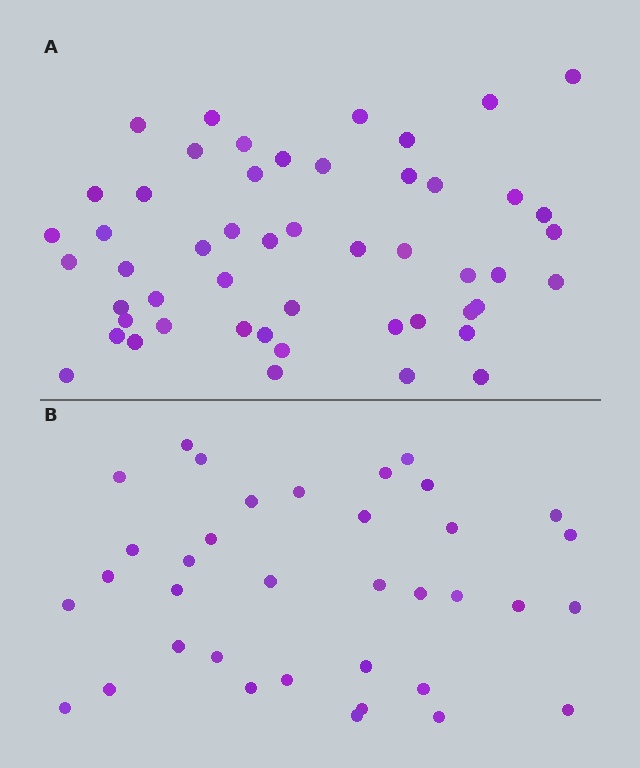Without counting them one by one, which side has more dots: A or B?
Region A (the top region) has more dots.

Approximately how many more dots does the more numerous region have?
Region A has approximately 15 more dots than region B.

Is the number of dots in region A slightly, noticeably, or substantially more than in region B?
Region A has noticeably more, but not dramatically so. The ratio is roughly 1.4 to 1.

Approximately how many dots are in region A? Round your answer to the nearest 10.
About 50 dots. (The exact count is 51, which rounds to 50.)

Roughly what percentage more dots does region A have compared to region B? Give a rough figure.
About 40% more.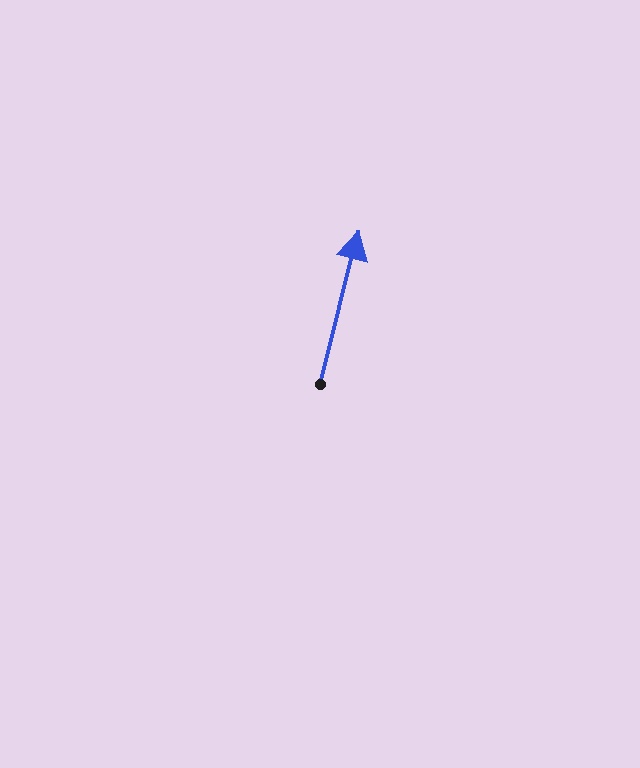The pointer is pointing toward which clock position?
Roughly 12 o'clock.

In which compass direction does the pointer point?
North.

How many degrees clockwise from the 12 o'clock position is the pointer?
Approximately 14 degrees.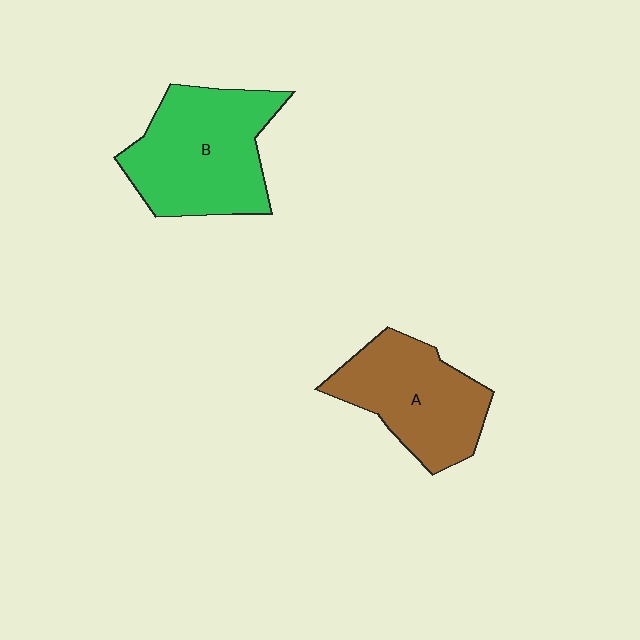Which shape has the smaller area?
Shape A (brown).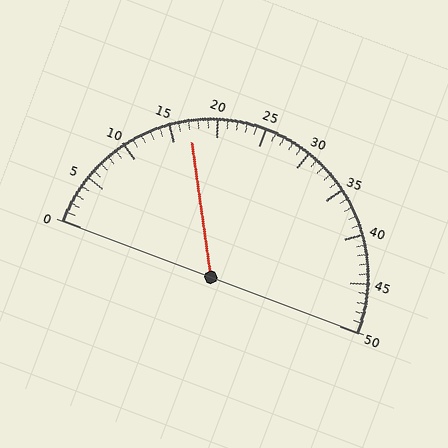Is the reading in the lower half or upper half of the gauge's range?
The reading is in the lower half of the range (0 to 50).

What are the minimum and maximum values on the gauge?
The gauge ranges from 0 to 50.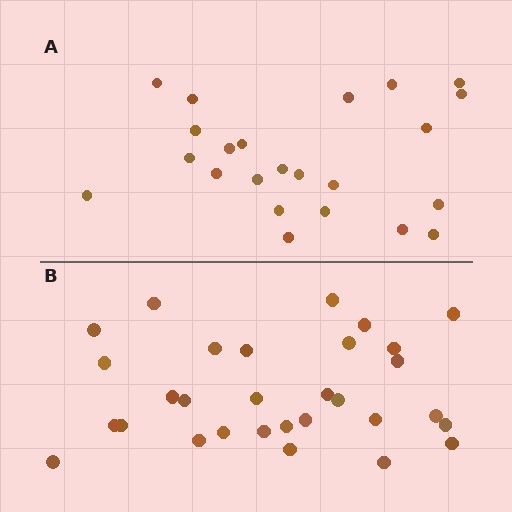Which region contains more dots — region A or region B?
Region B (the bottom region) has more dots.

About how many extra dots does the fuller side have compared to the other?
Region B has roughly 8 or so more dots than region A.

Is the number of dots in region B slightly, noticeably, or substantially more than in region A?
Region B has noticeably more, but not dramatically so. The ratio is roughly 1.3 to 1.